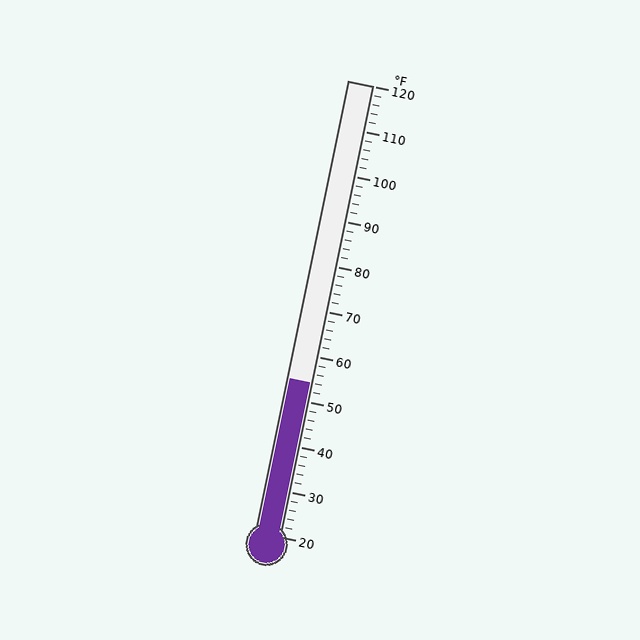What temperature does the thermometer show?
The thermometer shows approximately 54°F.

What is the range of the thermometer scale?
The thermometer scale ranges from 20°F to 120°F.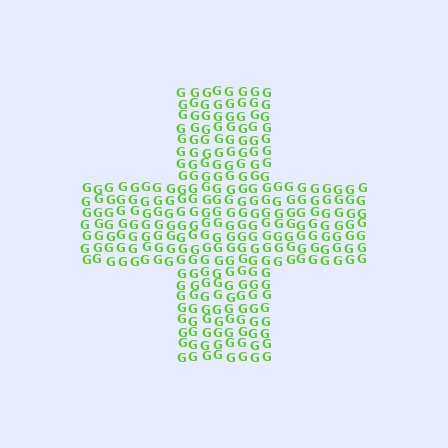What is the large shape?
The large shape is a cross.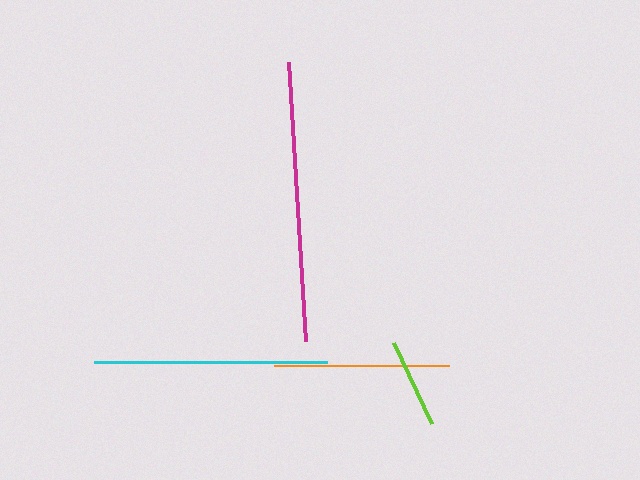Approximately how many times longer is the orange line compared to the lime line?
The orange line is approximately 2.0 times the length of the lime line.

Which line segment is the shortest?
The lime line is the shortest at approximately 89 pixels.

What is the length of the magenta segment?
The magenta segment is approximately 279 pixels long.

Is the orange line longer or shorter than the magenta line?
The magenta line is longer than the orange line.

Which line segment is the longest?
The magenta line is the longest at approximately 279 pixels.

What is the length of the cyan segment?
The cyan segment is approximately 233 pixels long.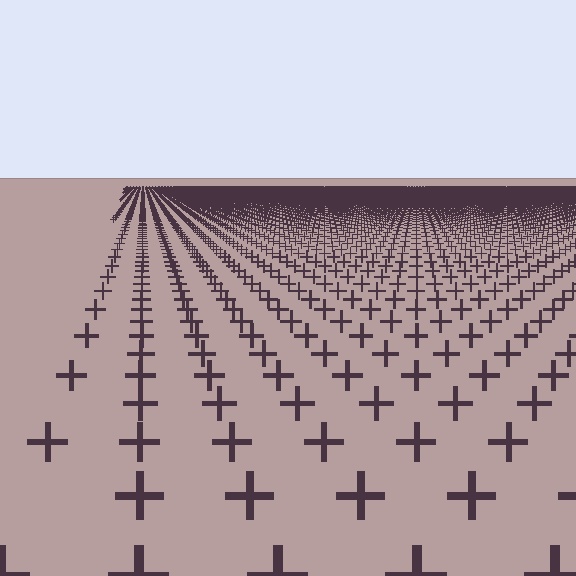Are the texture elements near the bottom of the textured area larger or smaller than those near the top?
Larger. Near the bottom, elements are closer to the viewer and appear at a bigger on-screen size.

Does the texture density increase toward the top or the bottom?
Density increases toward the top.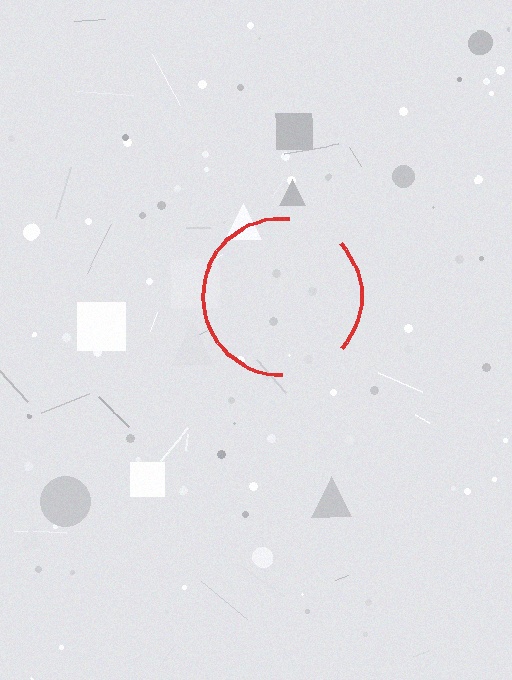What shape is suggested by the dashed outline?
The dashed outline suggests a circle.